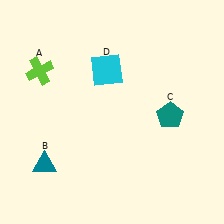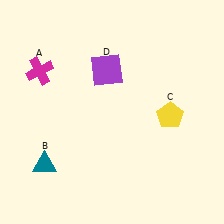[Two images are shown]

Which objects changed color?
A changed from lime to magenta. C changed from teal to yellow. D changed from cyan to purple.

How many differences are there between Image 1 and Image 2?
There are 3 differences between the two images.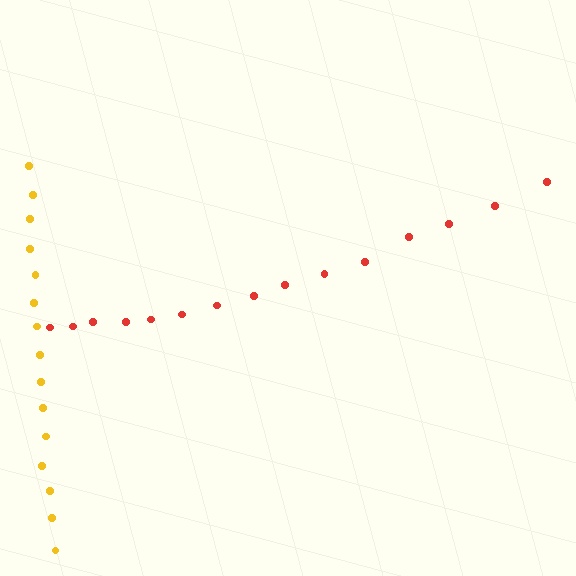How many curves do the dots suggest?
There are 2 distinct paths.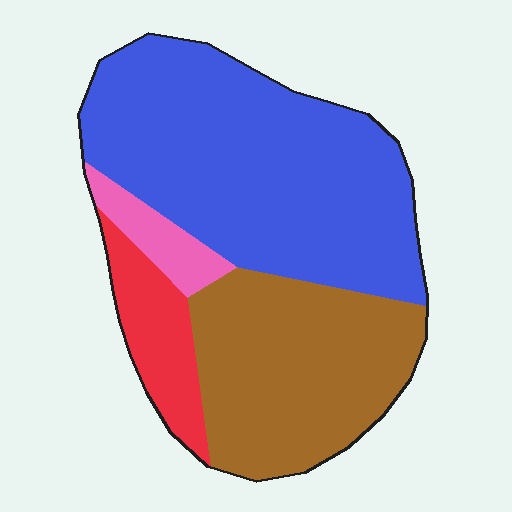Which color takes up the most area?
Blue, at roughly 50%.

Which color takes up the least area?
Pink, at roughly 5%.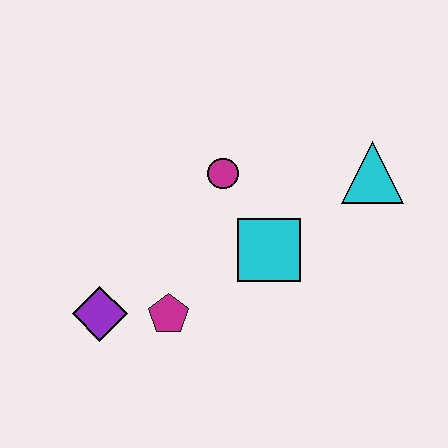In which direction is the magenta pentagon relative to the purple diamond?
The magenta pentagon is to the right of the purple diamond.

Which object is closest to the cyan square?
The magenta circle is closest to the cyan square.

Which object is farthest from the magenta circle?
The purple diamond is farthest from the magenta circle.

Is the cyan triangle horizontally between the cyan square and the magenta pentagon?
No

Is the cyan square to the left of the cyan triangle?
Yes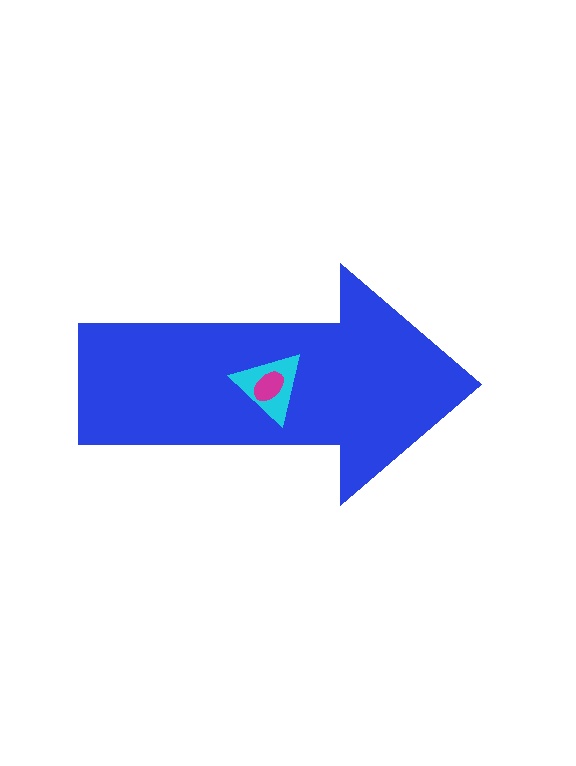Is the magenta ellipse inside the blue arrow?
Yes.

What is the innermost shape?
The magenta ellipse.